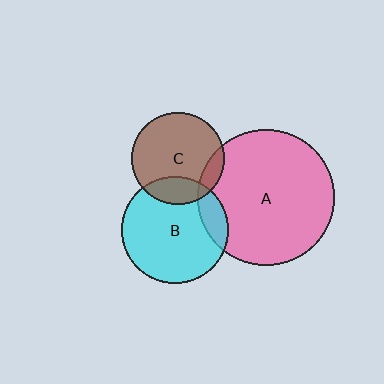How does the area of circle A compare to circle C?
Approximately 2.2 times.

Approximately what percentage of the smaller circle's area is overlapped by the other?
Approximately 20%.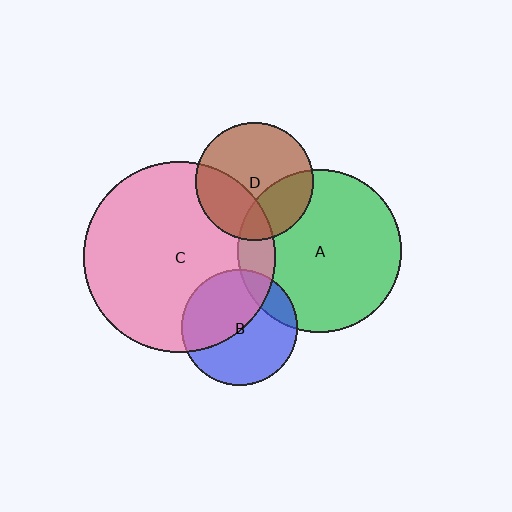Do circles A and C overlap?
Yes.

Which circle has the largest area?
Circle C (pink).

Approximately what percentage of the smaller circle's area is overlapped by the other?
Approximately 15%.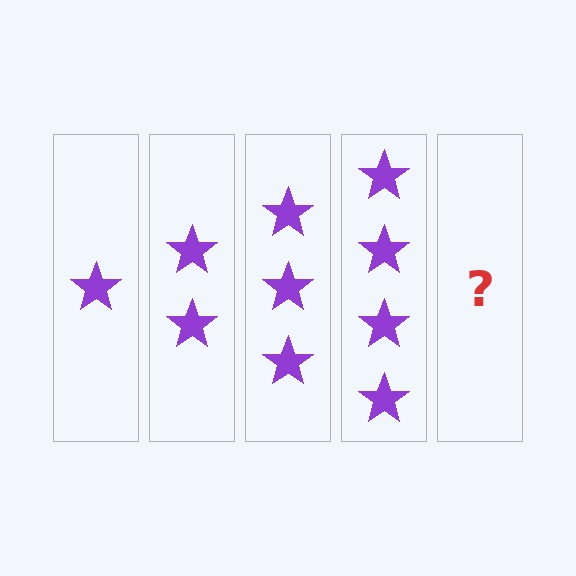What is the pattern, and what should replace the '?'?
The pattern is that each step adds one more star. The '?' should be 5 stars.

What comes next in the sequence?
The next element should be 5 stars.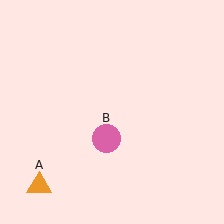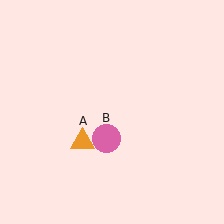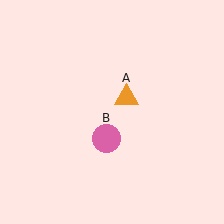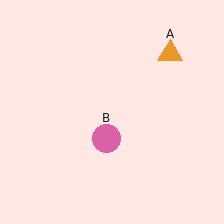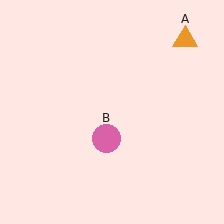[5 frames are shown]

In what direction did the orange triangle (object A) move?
The orange triangle (object A) moved up and to the right.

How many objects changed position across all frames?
1 object changed position: orange triangle (object A).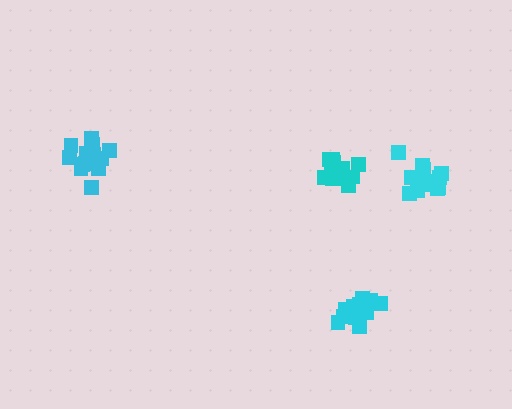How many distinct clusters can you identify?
There are 4 distinct clusters.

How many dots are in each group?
Group 1: 13 dots, Group 2: 17 dots, Group 3: 15 dots, Group 4: 18 dots (63 total).